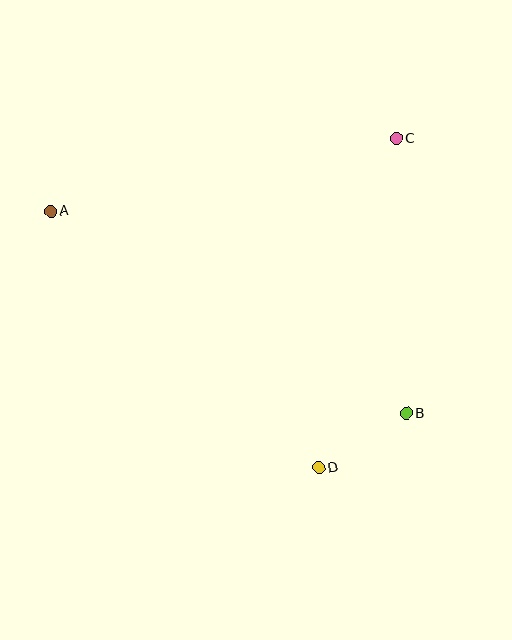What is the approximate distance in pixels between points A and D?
The distance between A and D is approximately 371 pixels.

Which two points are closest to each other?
Points B and D are closest to each other.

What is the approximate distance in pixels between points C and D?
The distance between C and D is approximately 339 pixels.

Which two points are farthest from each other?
Points A and B are farthest from each other.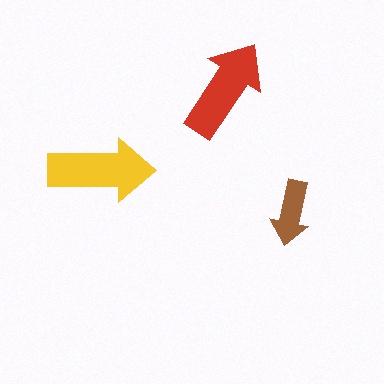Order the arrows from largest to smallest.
the yellow one, the red one, the brown one.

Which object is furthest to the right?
The brown arrow is rightmost.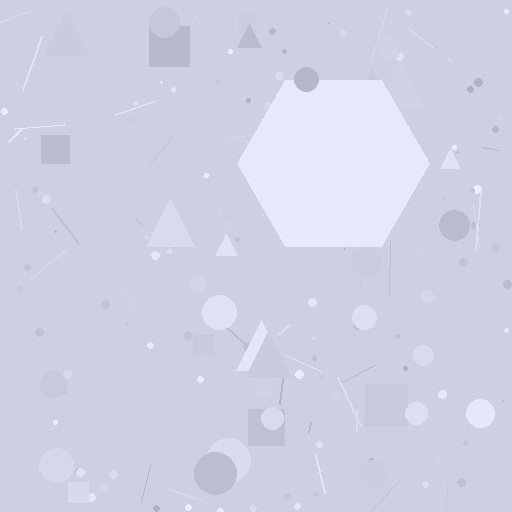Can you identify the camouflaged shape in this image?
The camouflaged shape is a hexagon.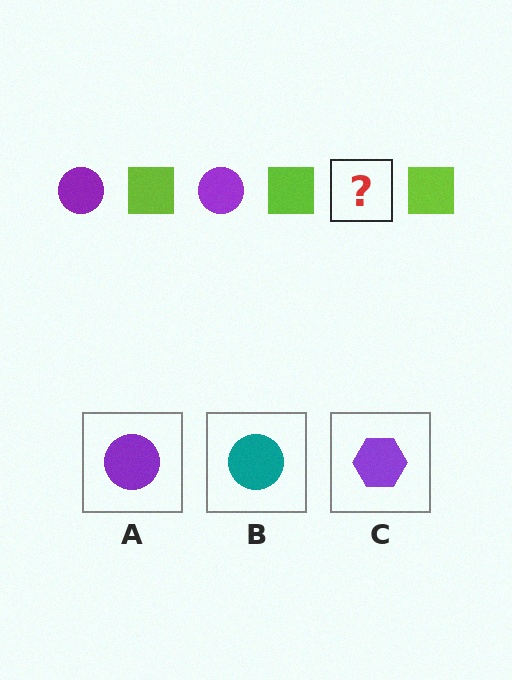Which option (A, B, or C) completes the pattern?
A.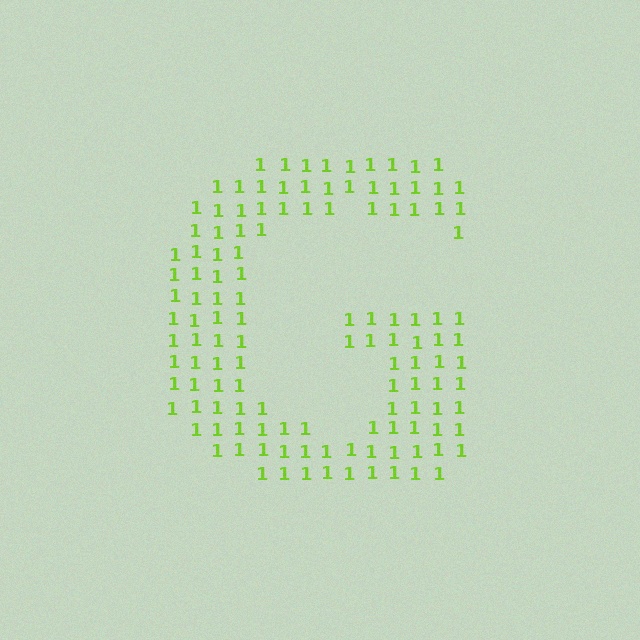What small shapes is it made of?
It is made of small digit 1's.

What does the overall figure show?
The overall figure shows the letter G.